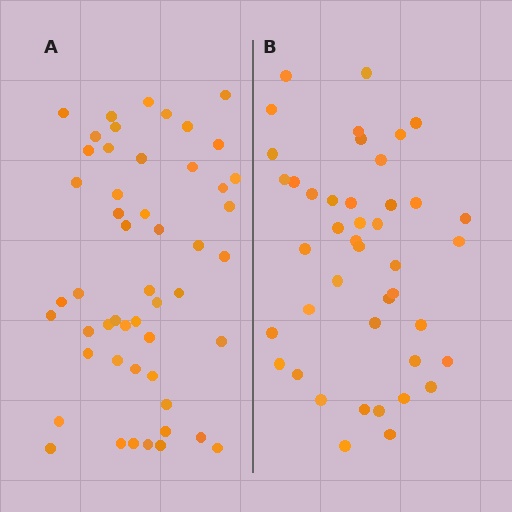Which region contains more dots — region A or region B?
Region A (the left region) has more dots.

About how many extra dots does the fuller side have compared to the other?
Region A has roughly 8 or so more dots than region B.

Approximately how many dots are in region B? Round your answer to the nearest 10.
About 40 dots. (The exact count is 43, which rounds to 40.)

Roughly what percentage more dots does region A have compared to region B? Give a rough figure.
About 20% more.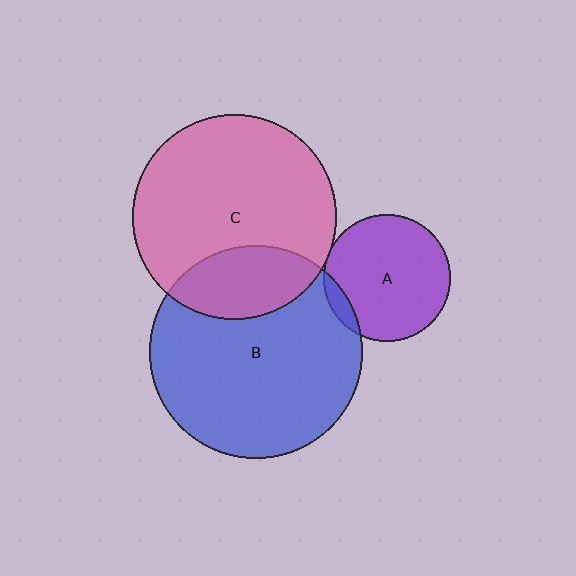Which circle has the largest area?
Circle B (blue).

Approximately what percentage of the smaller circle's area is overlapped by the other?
Approximately 10%.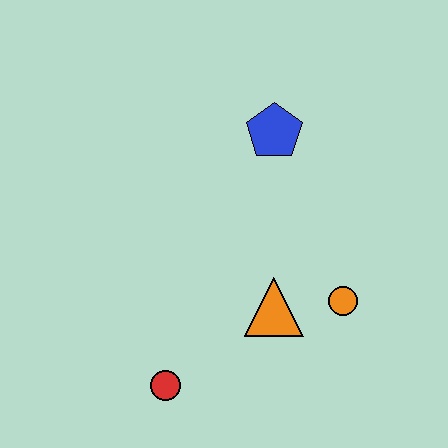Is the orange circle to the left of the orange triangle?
No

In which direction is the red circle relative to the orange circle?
The red circle is to the left of the orange circle.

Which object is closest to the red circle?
The orange triangle is closest to the red circle.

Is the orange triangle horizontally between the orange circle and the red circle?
Yes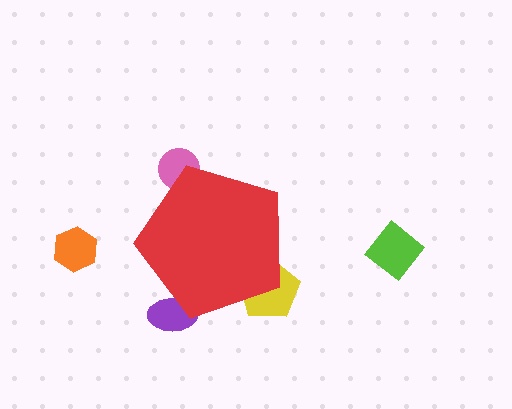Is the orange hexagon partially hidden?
No, the orange hexagon is fully visible.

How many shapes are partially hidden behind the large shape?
3 shapes are partially hidden.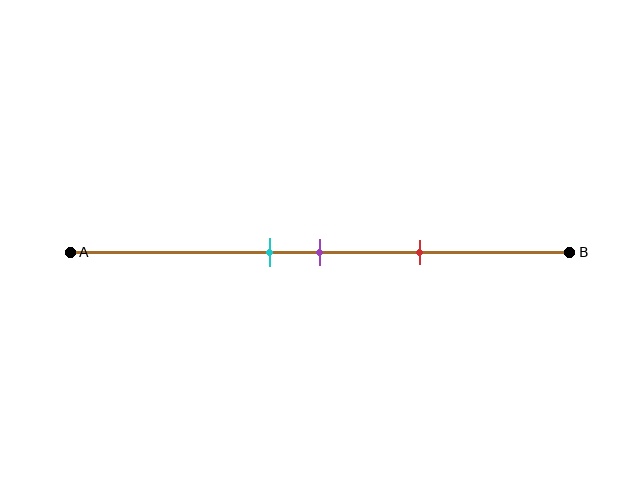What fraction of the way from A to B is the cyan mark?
The cyan mark is approximately 40% (0.4) of the way from A to B.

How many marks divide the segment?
There are 3 marks dividing the segment.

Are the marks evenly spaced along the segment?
Yes, the marks are approximately evenly spaced.